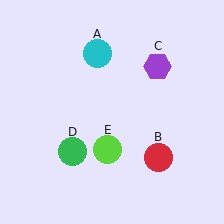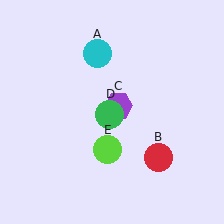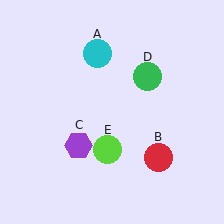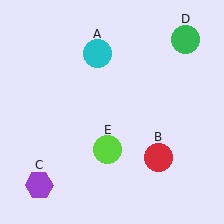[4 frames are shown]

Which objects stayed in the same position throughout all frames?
Cyan circle (object A) and red circle (object B) and lime circle (object E) remained stationary.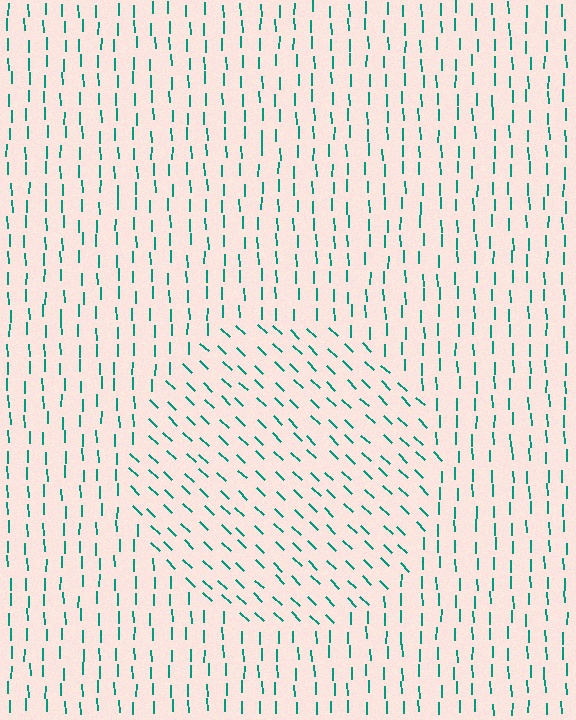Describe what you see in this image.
The image is filled with small teal line segments. A circle region in the image has lines oriented differently from the surrounding lines, creating a visible texture boundary.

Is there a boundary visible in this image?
Yes, there is a texture boundary formed by a change in line orientation.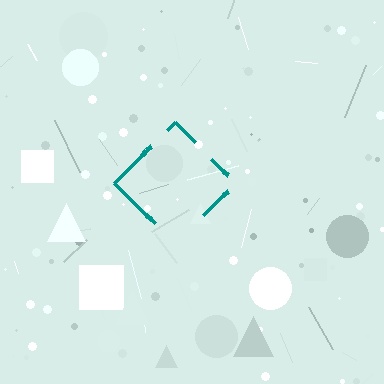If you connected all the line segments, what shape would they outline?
They would outline a diamond.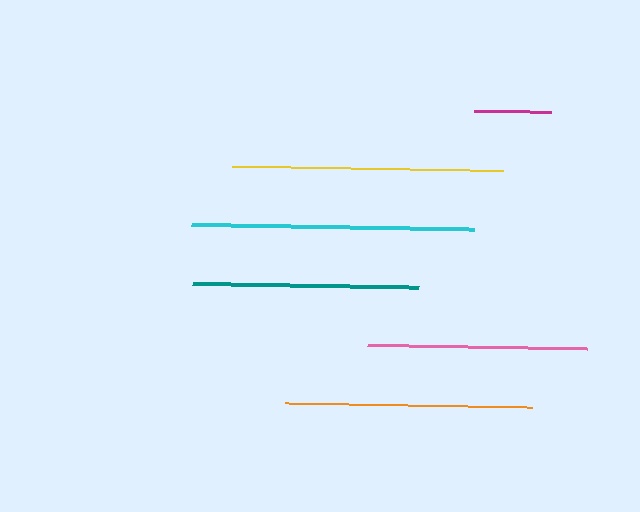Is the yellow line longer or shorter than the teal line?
The yellow line is longer than the teal line.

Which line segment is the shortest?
The magenta line is the shortest at approximately 77 pixels.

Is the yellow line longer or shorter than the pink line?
The yellow line is longer than the pink line.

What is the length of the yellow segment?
The yellow segment is approximately 271 pixels long.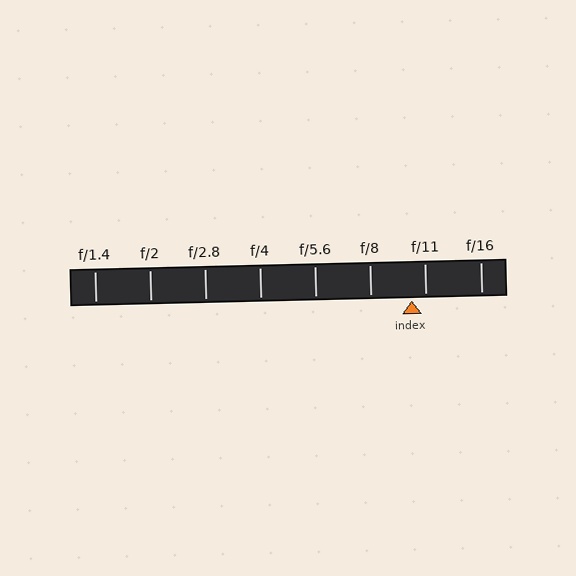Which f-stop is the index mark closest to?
The index mark is closest to f/11.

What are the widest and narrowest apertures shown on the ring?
The widest aperture shown is f/1.4 and the narrowest is f/16.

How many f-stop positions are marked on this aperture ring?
There are 8 f-stop positions marked.